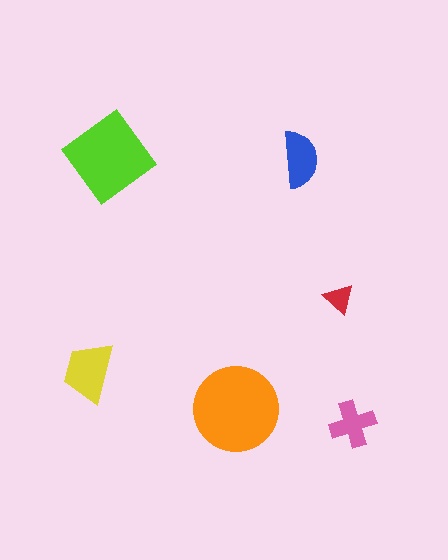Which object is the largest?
The orange circle.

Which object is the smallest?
The red triangle.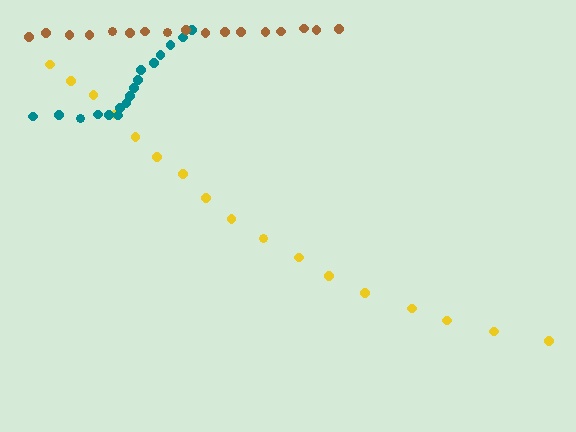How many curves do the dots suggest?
There are 3 distinct paths.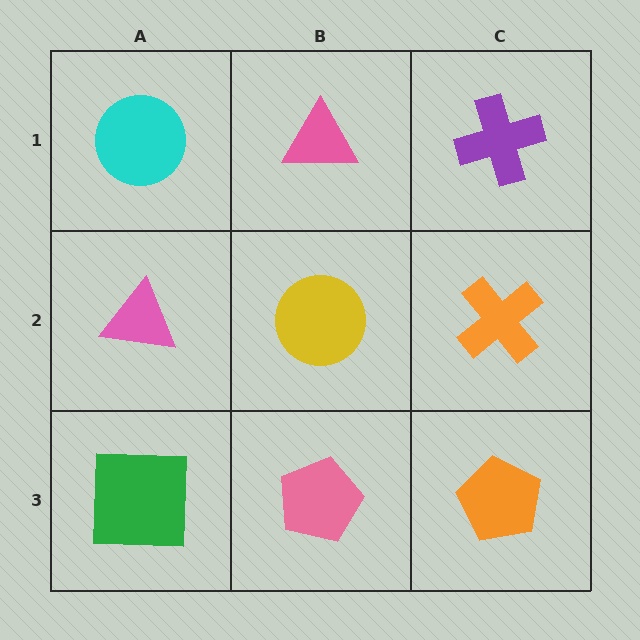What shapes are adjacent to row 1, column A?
A pink triangle (row 2, column A), a pink triangle (row 1, column B).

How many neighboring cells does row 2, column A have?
3.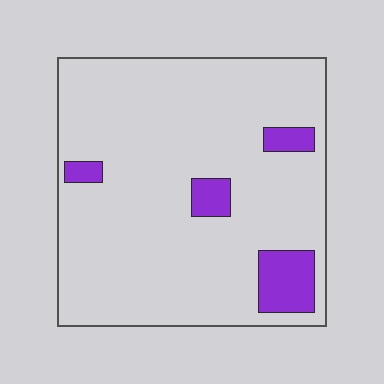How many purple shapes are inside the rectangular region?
4.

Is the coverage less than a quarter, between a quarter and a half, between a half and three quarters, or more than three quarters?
Less than a quarter.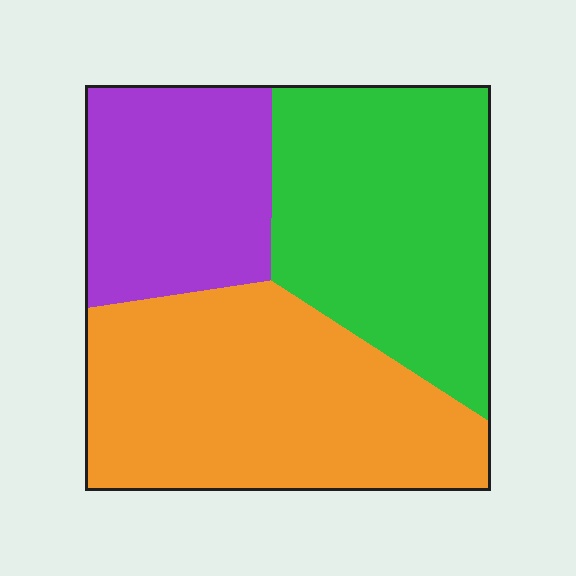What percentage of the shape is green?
Green takes up about three eighths (3/8) of the shape.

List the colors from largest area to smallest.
From largest to smallest: orange, green, purple.